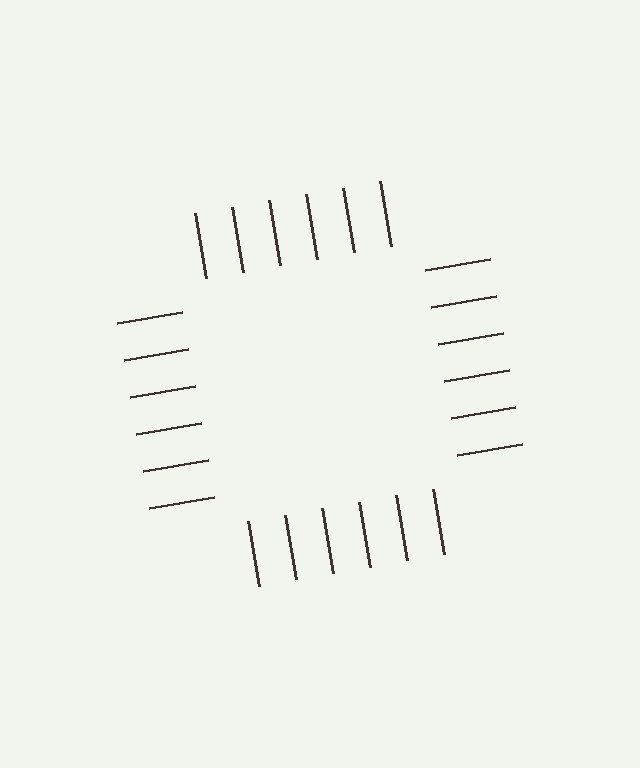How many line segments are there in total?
24 — 6 along each of the 4 edges.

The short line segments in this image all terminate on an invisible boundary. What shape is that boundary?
An illusory square — the line segments terminate on its edges but no continuous stroke is drawn.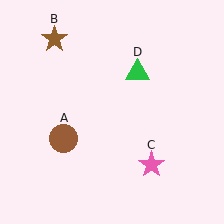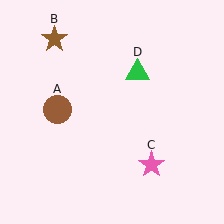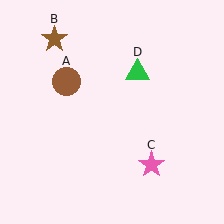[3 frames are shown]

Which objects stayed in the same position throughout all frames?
Brown star (object B) and pink star (object C) and green triangle (object D) remained stationary.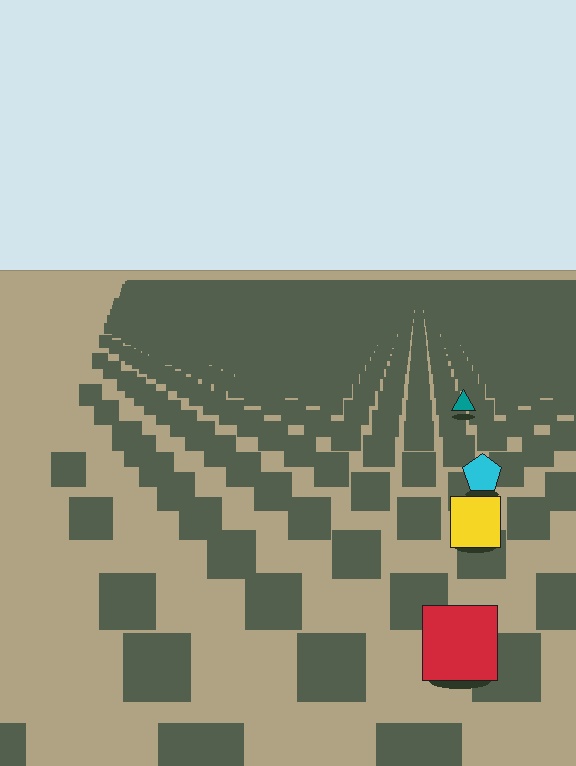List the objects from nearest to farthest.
From nearest to farthest: the red square, the yellow square, the cyan pentagon, the teal triangle.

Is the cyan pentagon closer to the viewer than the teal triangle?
Yes. The cyan pentagon is closer — you can tell from the texture gradient: the ground texture is coarser near it.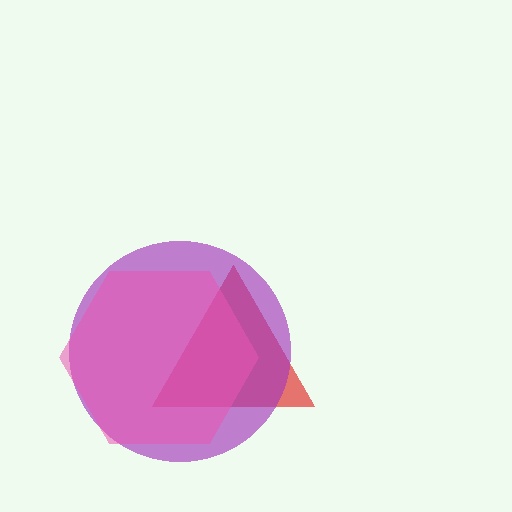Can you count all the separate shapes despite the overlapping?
Yes, there are 3 separate shapes.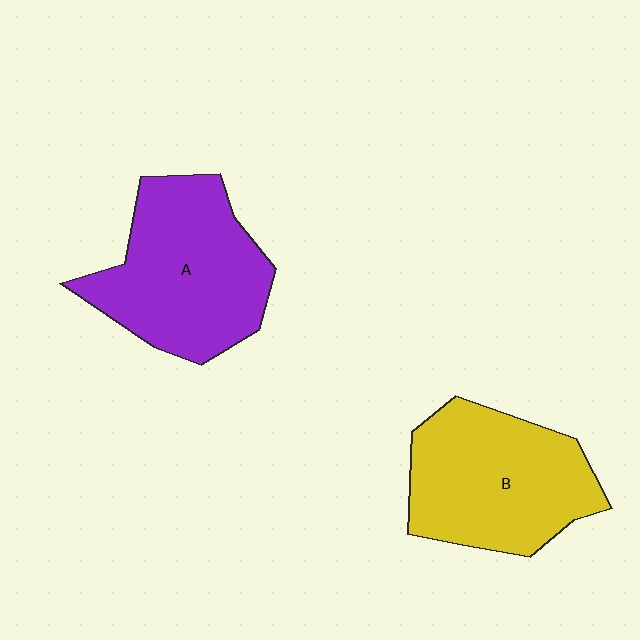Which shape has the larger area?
Shape A (purple).